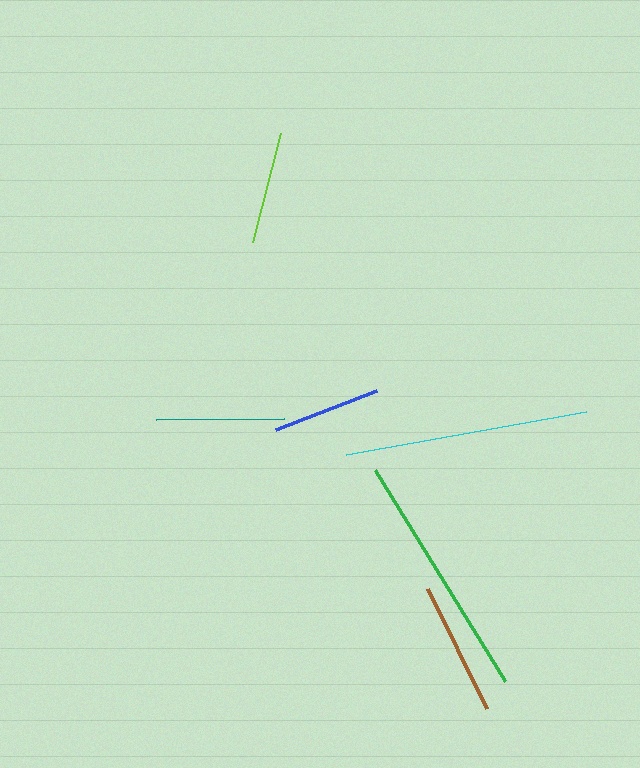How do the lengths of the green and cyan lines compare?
The green and cyan lines are approximately the same length.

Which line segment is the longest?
The green line is the longest at approximately 248 pixels.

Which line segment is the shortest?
The blue line is the shortest at approximately 108 pixels.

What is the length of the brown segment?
The brown segment is approximately 133 pixels long.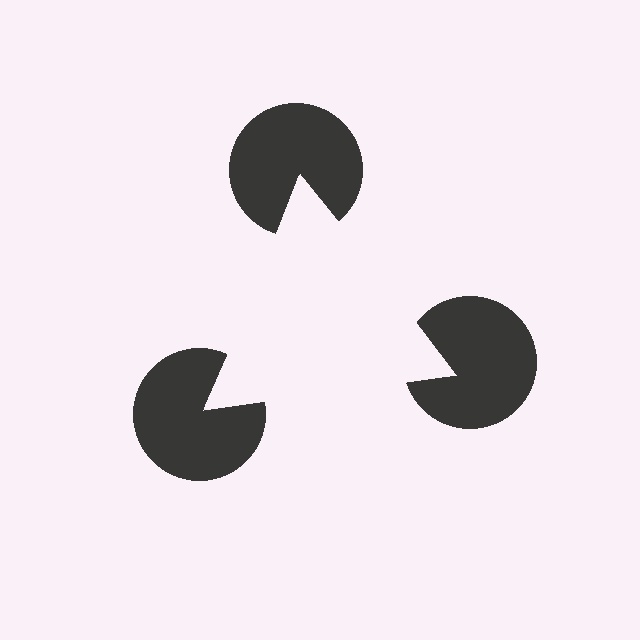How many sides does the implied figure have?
3 sides.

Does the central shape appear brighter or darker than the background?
It typically appears slightly brighter than the background, even though no actual brightness change is drawn.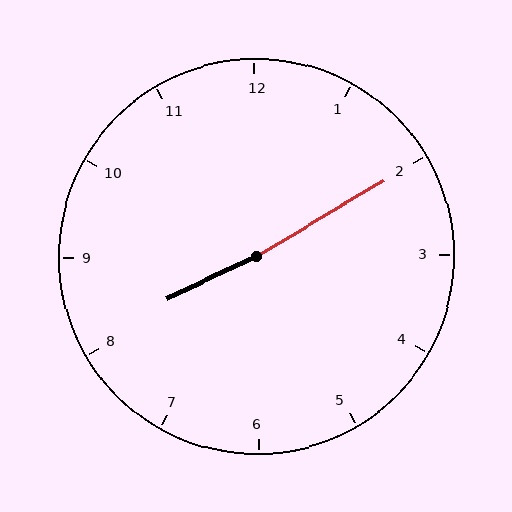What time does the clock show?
8:10.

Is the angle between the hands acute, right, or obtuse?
It is obtuse.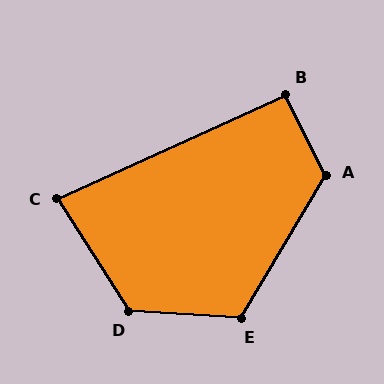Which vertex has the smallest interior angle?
C, at approximately 82 degrees.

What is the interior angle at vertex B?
Approximately 92 degrees (approximately right).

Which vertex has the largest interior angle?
D, at approximately 126 degrees.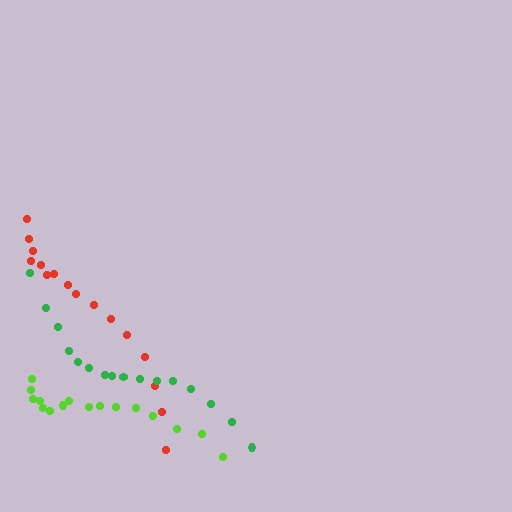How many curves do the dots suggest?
There are 3 distinct paths.